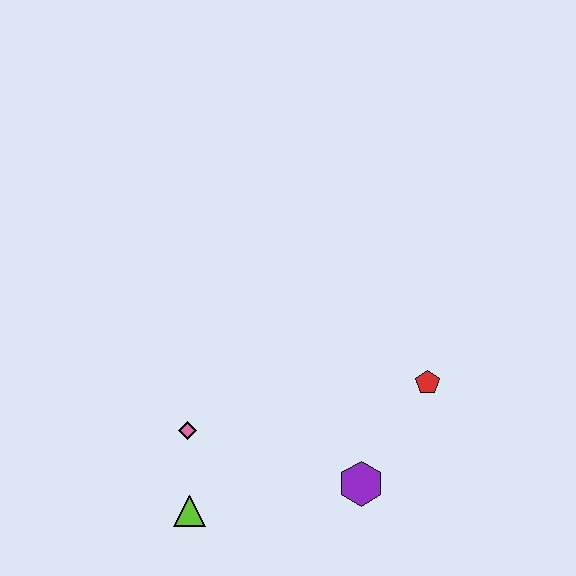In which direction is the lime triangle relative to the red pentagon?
The lime triangle is to the left of the red pentagon.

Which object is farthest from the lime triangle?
The red pentagon is farthest from the lime triangle.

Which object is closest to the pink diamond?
The lime triangle is closest to the pink diamond.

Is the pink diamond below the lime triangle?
No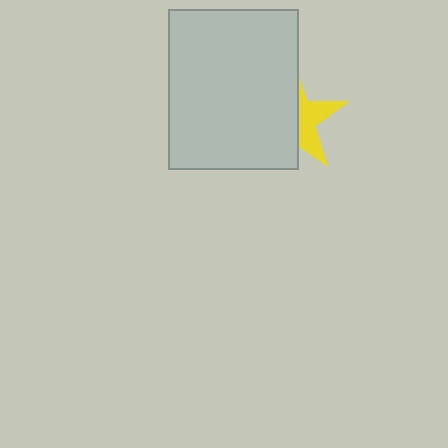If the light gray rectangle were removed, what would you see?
You would see the complete yellow star.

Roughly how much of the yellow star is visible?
A small part of it is visible (roughly 37%).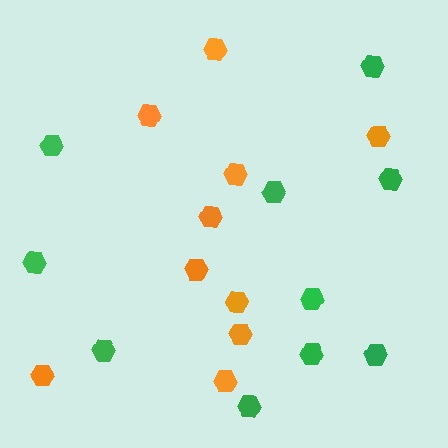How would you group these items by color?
There are 2 groups: one group of green hexagons (10) and one group of orange hexagons (10).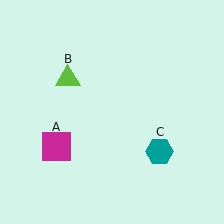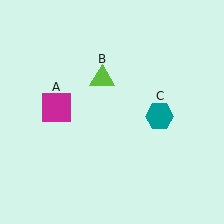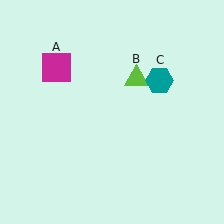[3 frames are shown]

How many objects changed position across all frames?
3 objects changed position: magenta square (object A), lime triangle (object B), teal hexagon (object C).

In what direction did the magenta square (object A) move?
The magenta square (object A) moved up.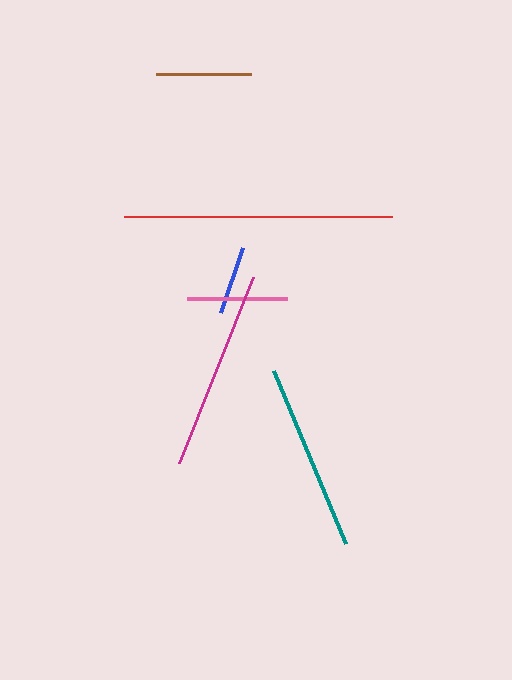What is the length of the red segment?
The red segment is approximately 268 pixels long.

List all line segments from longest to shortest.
From longest to shortest: red, magenta, teal, pink, brown, blue.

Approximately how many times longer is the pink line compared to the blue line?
The pink line is approximately 1.5 times the length of the blue line.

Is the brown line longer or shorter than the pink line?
The pink line is longer than the brown line.